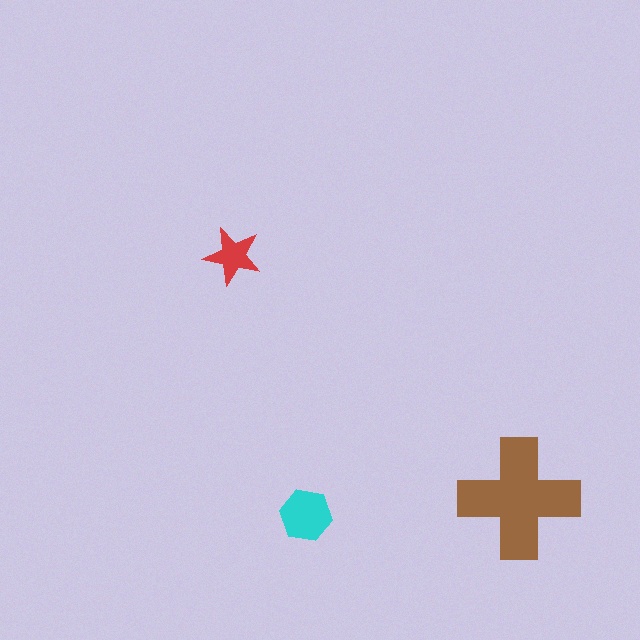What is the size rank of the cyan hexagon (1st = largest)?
2nd.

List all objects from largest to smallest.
The brown cross, the cyan hexagon, the red star.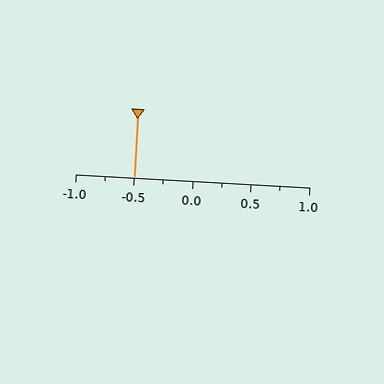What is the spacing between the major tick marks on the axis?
The major ticks are spaced 0.5 apart.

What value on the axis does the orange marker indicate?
The marker indicates approximately -0.5.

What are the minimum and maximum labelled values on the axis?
The axis runs from -1.0 to 1.0.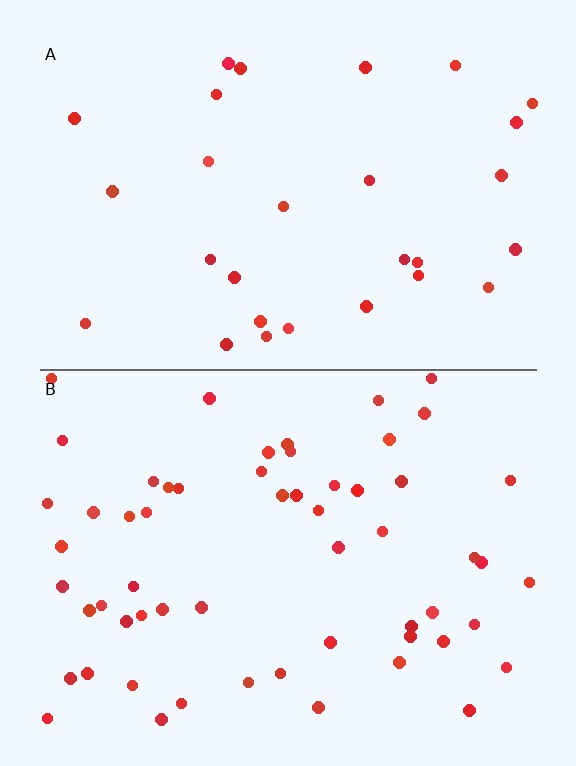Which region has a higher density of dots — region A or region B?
B (the bottom).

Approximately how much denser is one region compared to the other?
Approximately 2.0× — region B over region A.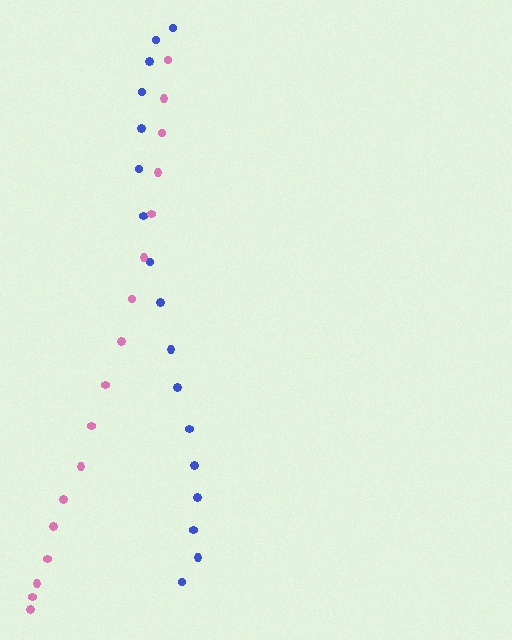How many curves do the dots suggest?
There are 2 distinct paths.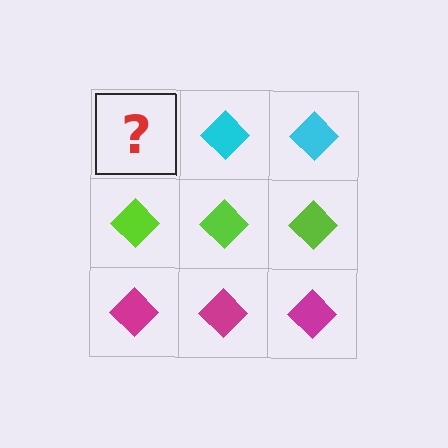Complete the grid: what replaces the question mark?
The question mark should be replaced with a cyan diamond.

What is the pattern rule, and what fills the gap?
The rule is that each row has a consistent color. The gap should be filled with a cyan diamond.